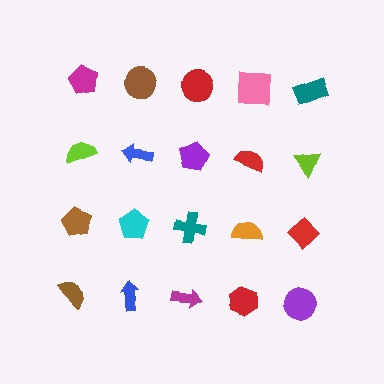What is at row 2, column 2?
A blue arrow.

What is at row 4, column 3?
A magenta arrow.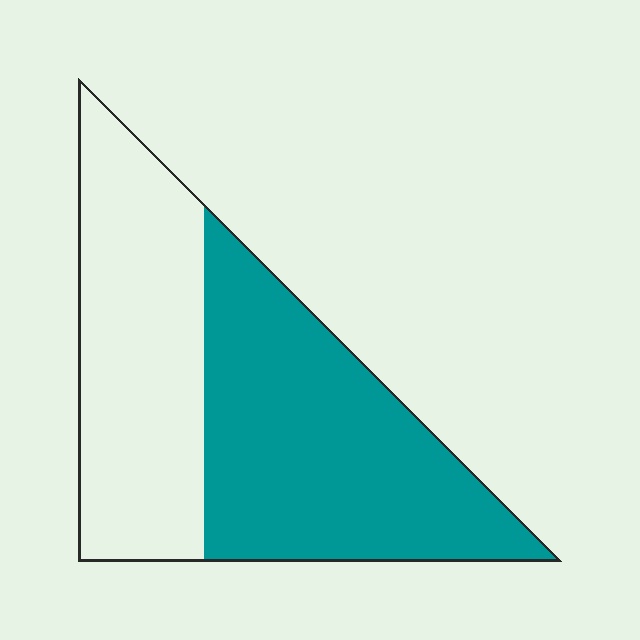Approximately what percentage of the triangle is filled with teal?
Approximately 55%.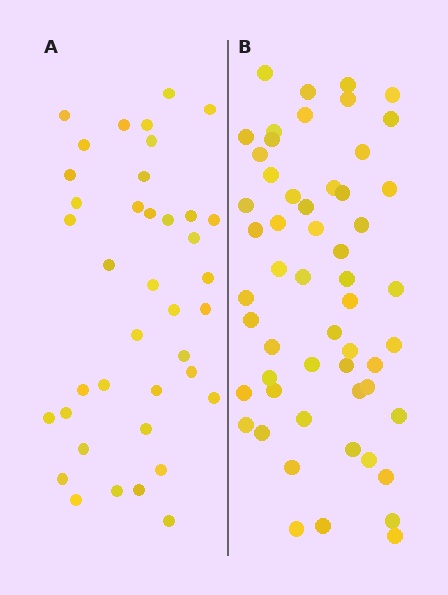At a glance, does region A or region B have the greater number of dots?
Region B (the right region) has more dots.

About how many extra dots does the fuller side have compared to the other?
Region B has approximately 15 more dots than region A.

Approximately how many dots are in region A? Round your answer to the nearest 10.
About 40 dots. (The exact count is 39, which rounds to 40.)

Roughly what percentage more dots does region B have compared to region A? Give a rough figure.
About 40% more.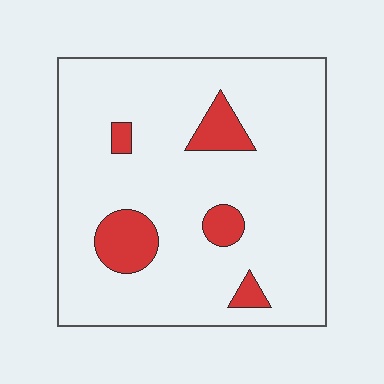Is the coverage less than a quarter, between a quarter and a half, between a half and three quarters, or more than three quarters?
Less than a quarter.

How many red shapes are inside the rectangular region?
5.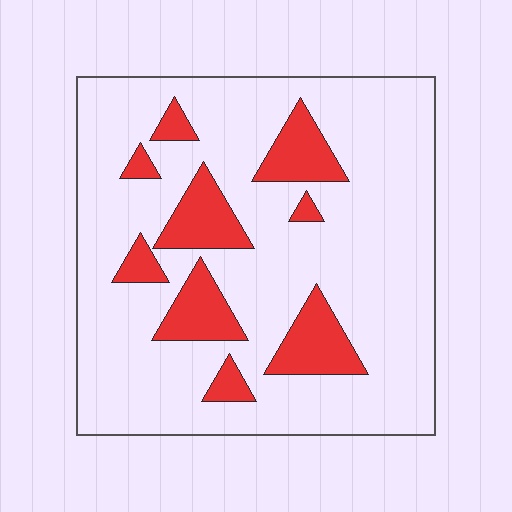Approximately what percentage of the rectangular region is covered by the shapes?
Approximately 20%.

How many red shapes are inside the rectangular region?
9.